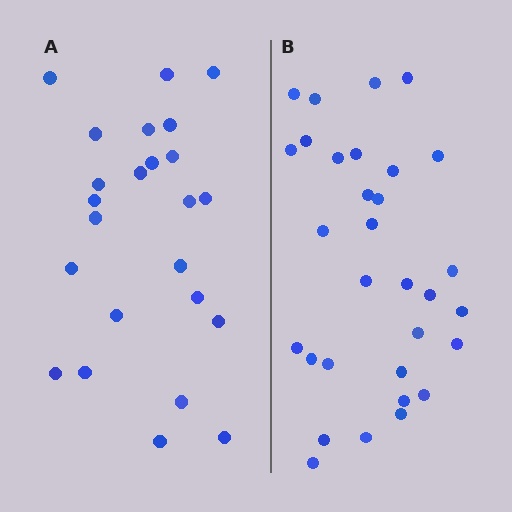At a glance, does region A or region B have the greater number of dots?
Region B (the right region) has more dots.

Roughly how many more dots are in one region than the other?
Region B has roughly 8 or so more dots than region A.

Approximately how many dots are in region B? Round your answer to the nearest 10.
About 30 dots. (The exact count is 31, which rounds to 30.)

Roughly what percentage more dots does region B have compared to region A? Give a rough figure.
About 30% more.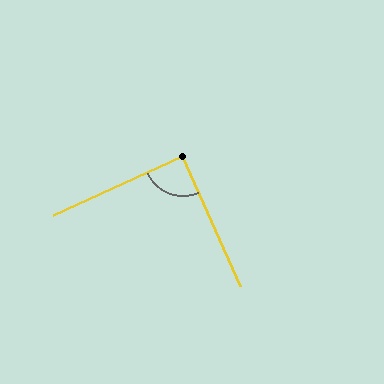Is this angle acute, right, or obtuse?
It is approximately a right angle.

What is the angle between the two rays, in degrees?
Approximately 90 degrees.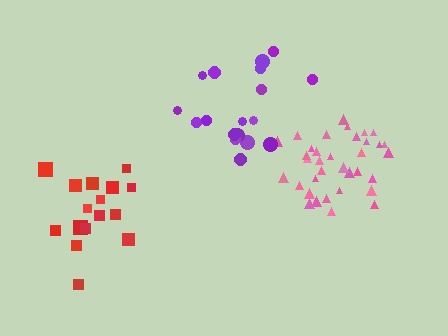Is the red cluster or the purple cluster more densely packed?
Purple.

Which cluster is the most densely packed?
Pink.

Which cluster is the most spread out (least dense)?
Red.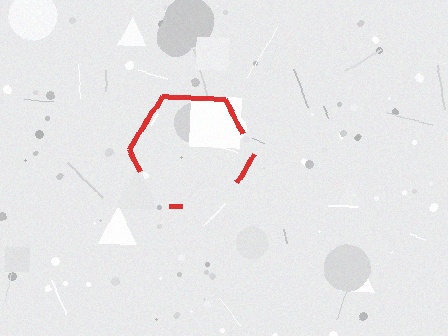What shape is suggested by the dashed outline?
The dashed outline suggests a hexagon.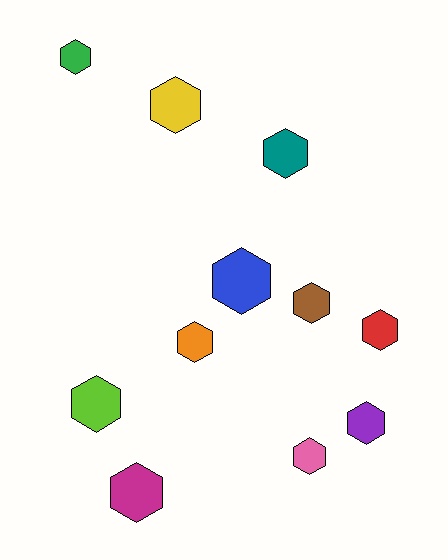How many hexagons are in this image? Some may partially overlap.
There are 11 hexagons.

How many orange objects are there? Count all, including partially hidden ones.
There is 1 orange object.